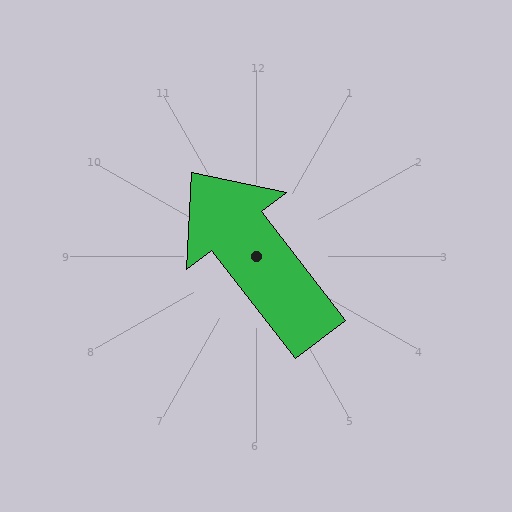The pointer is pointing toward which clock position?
Roughly 11 o'clock.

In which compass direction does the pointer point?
Northwest.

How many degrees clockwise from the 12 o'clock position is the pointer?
Approximately 322 degrees.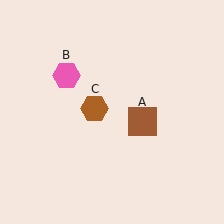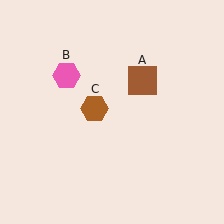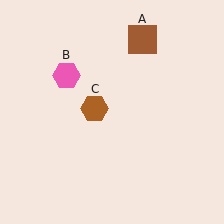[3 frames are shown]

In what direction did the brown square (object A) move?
The brown square (object A) moved up.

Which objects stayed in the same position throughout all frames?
Pink hexagon (object B) and brown hexagon (object C) remained stationary.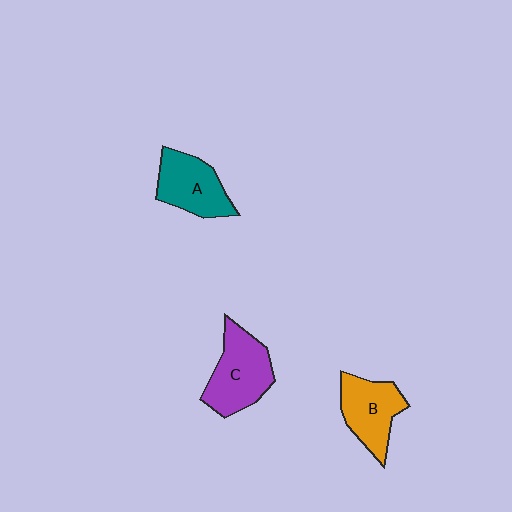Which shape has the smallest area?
Shape B (orange).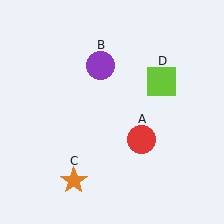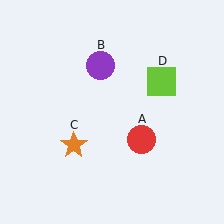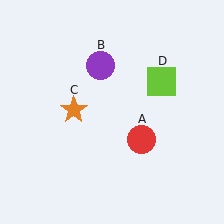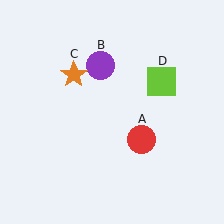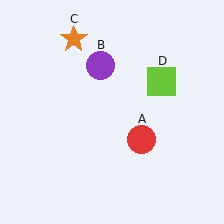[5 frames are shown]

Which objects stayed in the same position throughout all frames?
Red circle (object A) and purple circle (object B) and lime square (object D) remained stationary.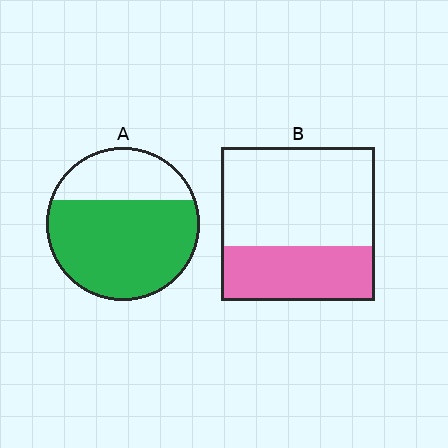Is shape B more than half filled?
No.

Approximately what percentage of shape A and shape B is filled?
A is approximately 70% and B is approximately 35%.